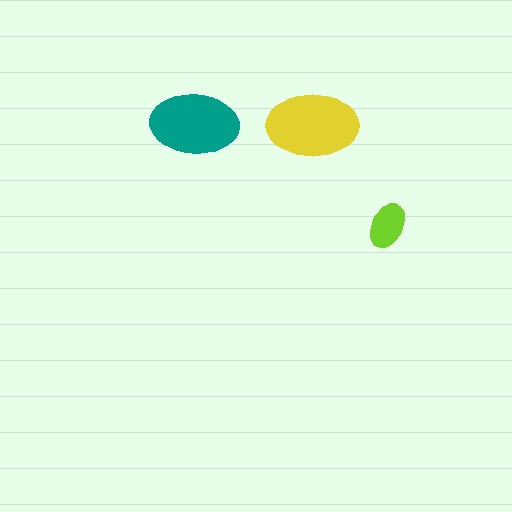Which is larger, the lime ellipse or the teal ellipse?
The teal one.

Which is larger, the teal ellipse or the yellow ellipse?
The yellow one.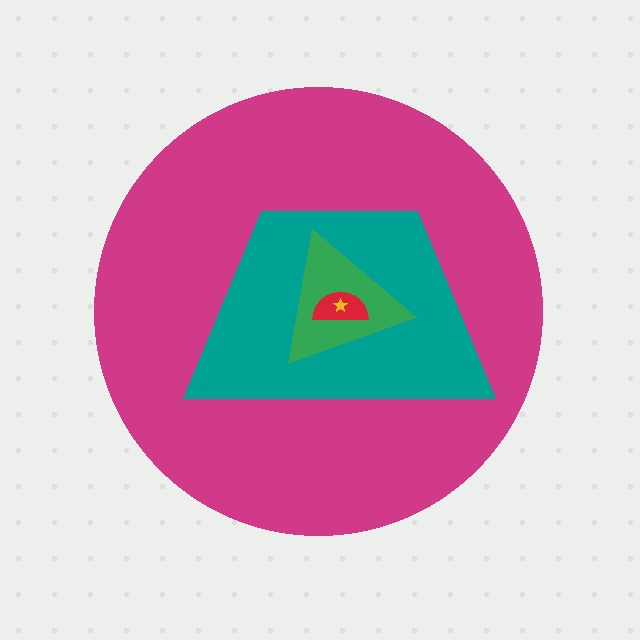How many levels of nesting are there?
5.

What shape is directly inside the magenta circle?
The teal trapezoid.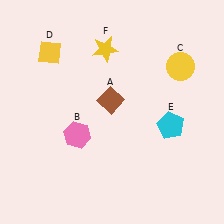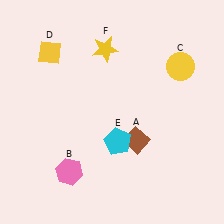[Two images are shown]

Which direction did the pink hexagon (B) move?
The pink hexagon (B) moved down.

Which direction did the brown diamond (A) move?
The brown diamond (A) moved down.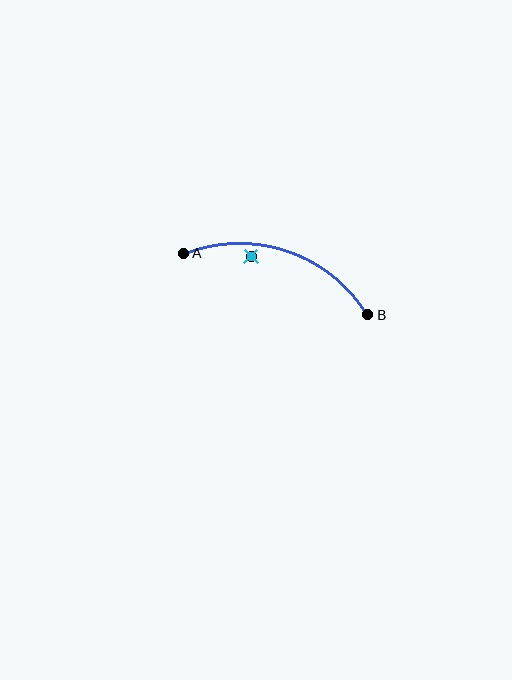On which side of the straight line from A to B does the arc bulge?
The arc bulges above the straight line connecting A and B.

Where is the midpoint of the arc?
The arc midpoint is the point on the curve farthest from the straight line joining A and B. It sits above that line.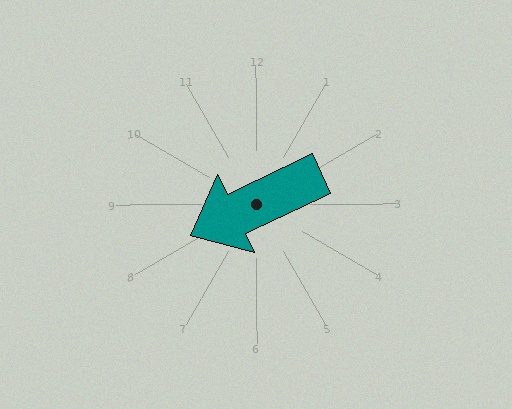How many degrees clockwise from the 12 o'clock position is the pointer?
Approximately 245 degrees.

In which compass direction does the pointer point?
Southwest.